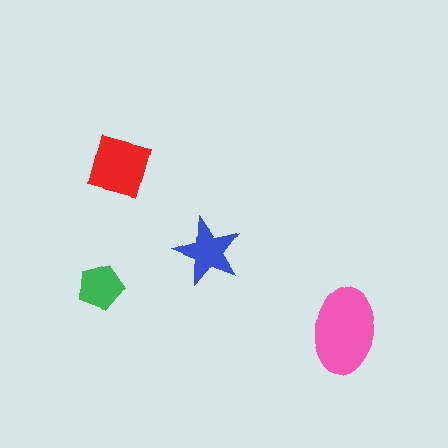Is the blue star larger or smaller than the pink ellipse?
Smaller.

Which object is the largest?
The pink ellipse.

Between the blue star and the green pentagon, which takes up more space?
The blue star.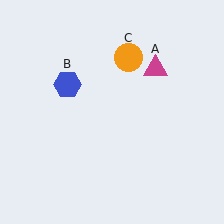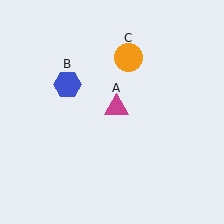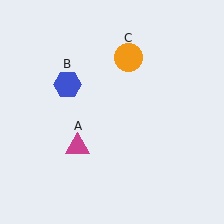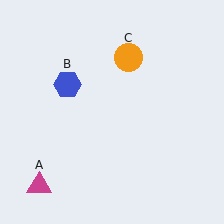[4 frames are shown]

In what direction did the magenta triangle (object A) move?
The magenta triangle (object A) moved down and to the left.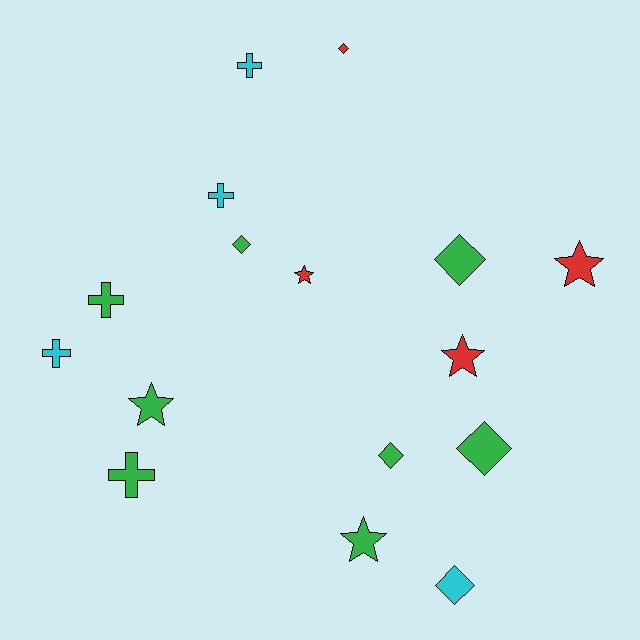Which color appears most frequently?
Green, with 8 objects.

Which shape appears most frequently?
Diamond, with 6 objects.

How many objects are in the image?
There are 16 objects.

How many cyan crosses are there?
There are 3 cyan crosses.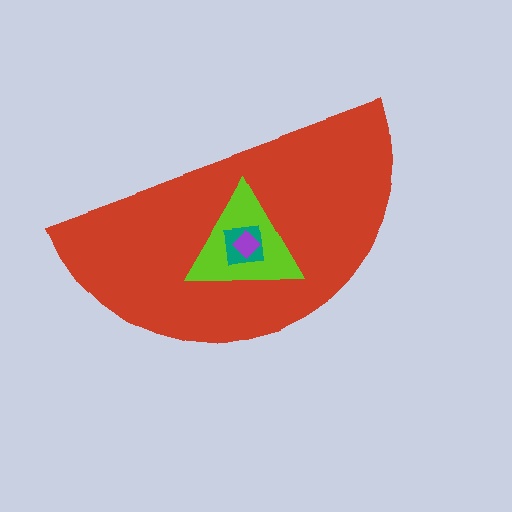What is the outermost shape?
The red semicircle.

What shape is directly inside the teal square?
The purple diamond.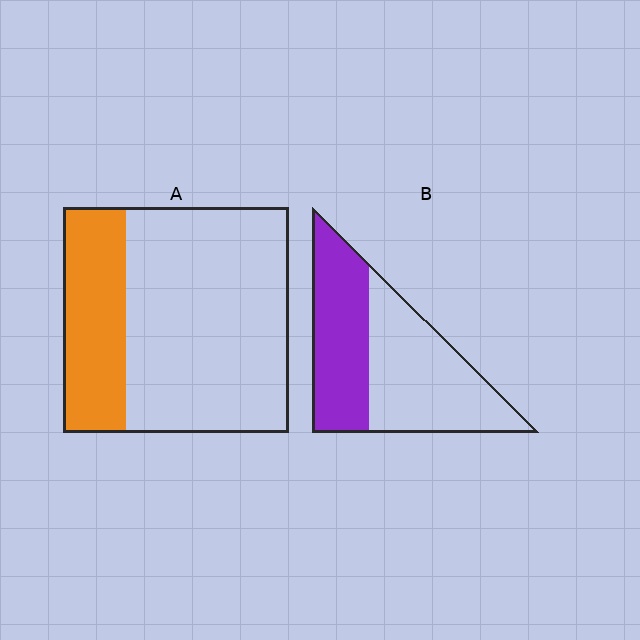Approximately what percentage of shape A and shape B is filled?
A is approximately 30% and B is approximately 45%.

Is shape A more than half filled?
No.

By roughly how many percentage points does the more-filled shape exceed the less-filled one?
By roughly 15 percentage points (B over A).